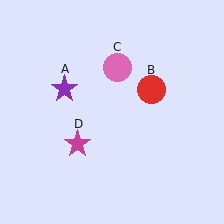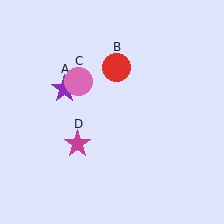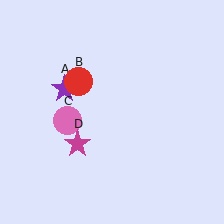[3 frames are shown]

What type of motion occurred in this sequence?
The red circle (object B), pink circle (object C) rotated counterclockwise around the center of the scene.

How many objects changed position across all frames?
2 objects changed position: red circle (object B), pink circle (object C).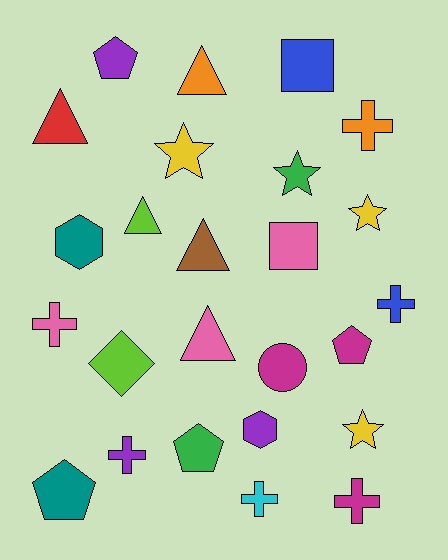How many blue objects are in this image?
There are 2 blue objects.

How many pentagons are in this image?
There are 4 pentagons.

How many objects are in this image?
There are 25 objects.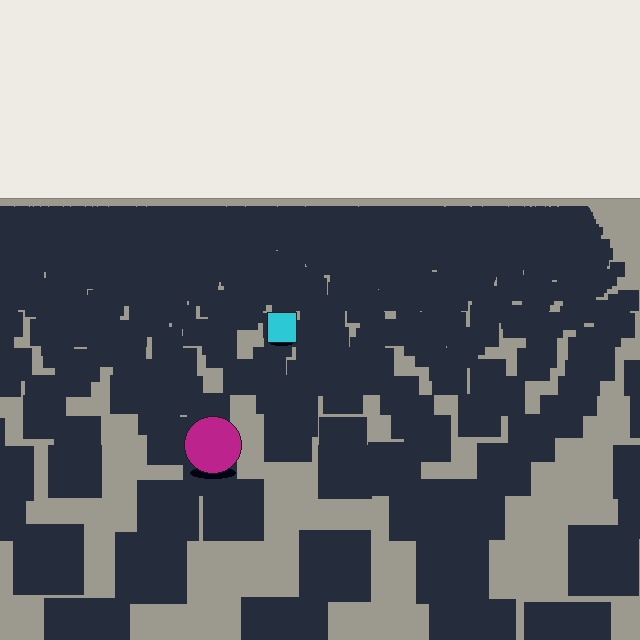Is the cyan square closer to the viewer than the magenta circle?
No. The magenta circle is closer — you can tell from the texture gradient: the ground texture is coarser near it.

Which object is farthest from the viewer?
The cyan square is farthest from the viewer. It appears smaller and the ground texture around it is denser.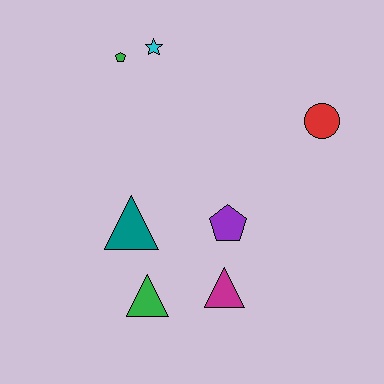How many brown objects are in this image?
There are no brown objects.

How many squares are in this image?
There are no squares.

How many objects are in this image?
There are 7 objects.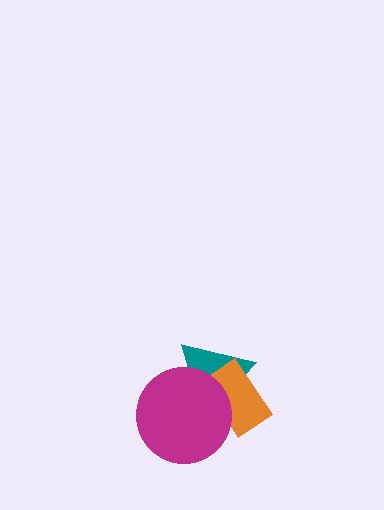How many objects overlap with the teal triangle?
2 objects overlap with the teal triangle.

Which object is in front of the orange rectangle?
The magenta circle is in front of the orange rectangle.